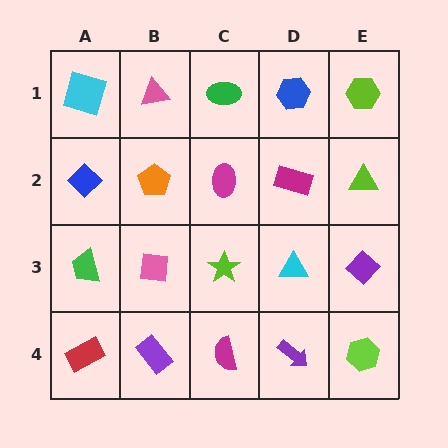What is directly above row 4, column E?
A purple diamond.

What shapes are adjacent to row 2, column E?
A lime hexagon (row 1, column E), a purple diamond (row 3, column E), a magenta rectangle (row 2, column D).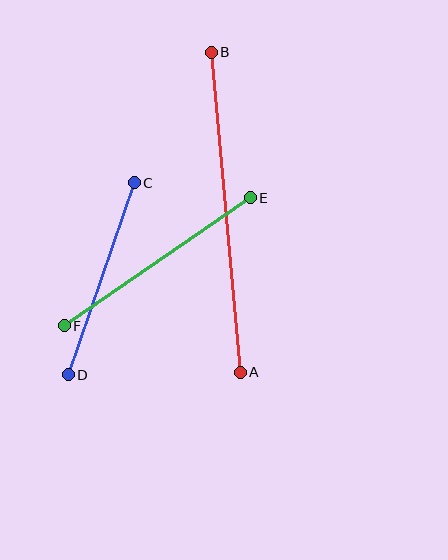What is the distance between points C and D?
The distance is approximately 203 pixels.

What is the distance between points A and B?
The distance is approximately 321 pixels.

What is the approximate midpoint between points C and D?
The midpoint is at approximately (101, 279) pixels.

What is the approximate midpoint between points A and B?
The midpoint is at approximately (226, 212) pixels.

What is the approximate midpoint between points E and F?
The midpoint is at approximately (157, 262) pixels.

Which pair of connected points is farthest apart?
Points A and B are farthest apart.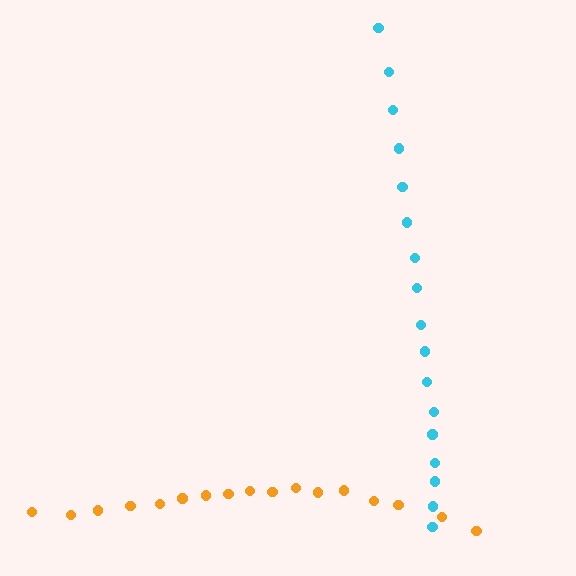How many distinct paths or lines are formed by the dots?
There are 2 distinct paths.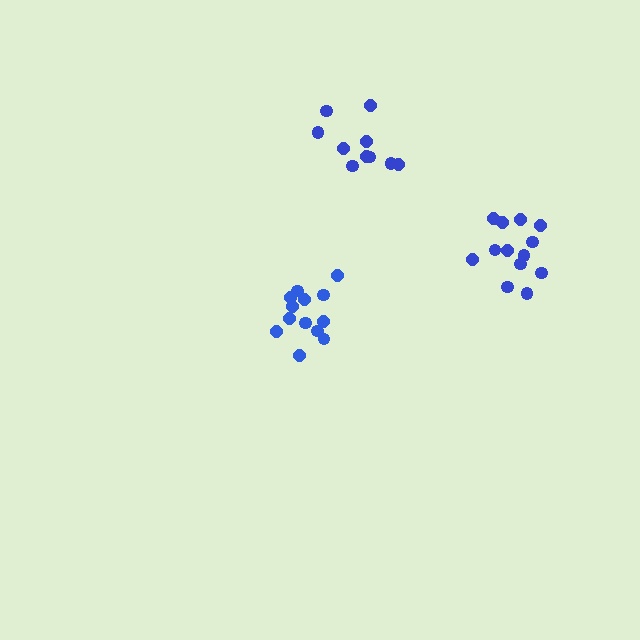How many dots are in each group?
Group 1: 13 dots, Group 2: 10 dots, Group 3: 13 dots (36 total).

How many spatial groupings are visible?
There are 3 spatial groupings.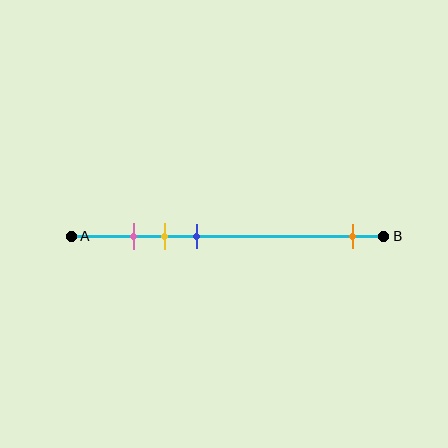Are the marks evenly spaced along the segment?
No, the marks are not evenly spaced.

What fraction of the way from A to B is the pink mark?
The pink mark is approximately 20% (0.2) of the way from A to B.